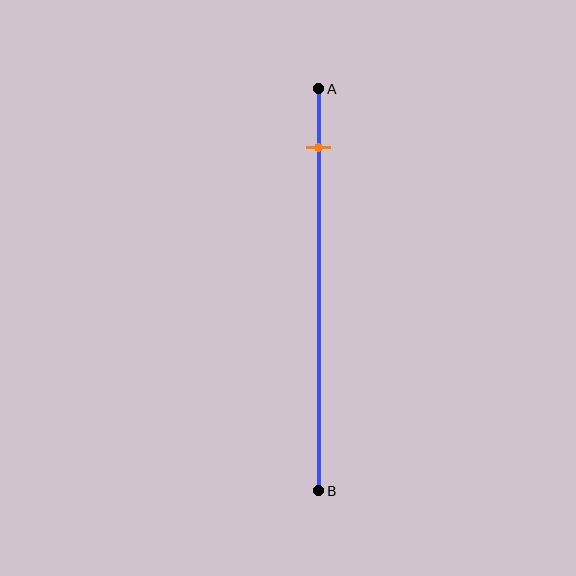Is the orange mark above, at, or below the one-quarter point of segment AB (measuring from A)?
The orange mark is above the one-quarter point of segment AB.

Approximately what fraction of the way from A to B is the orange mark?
The orange mark is approximately 15% of the way from A to B.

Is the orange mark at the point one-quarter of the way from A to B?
No, the mark is at about 15% from A, not at the 25% one-quarter point.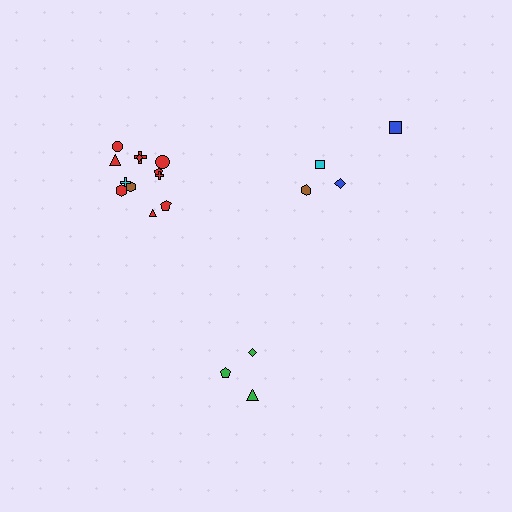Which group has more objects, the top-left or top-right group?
The top-left group.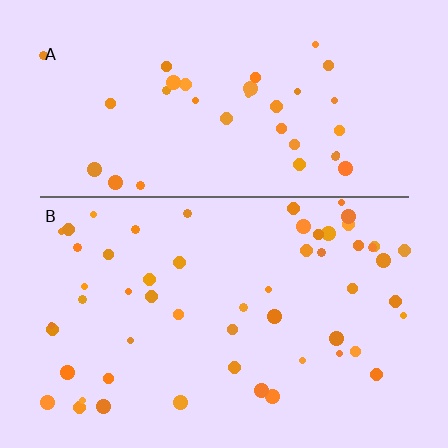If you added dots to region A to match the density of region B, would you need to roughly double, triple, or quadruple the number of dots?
Approximately double.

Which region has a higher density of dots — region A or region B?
B (the bottom).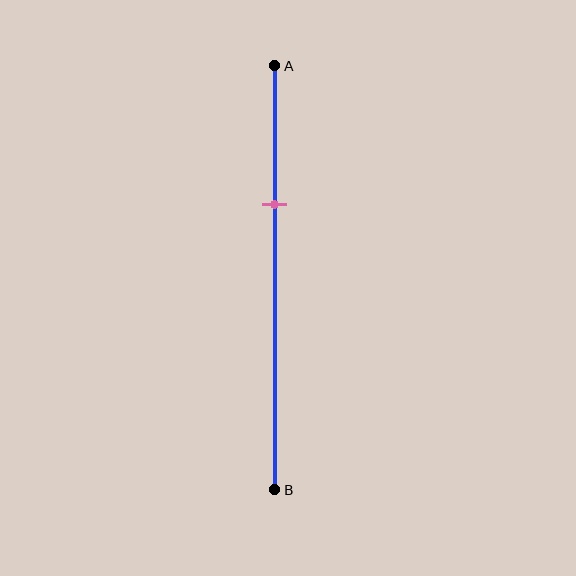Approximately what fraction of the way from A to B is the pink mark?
The pink mark is approximately 35% of the way from A to B.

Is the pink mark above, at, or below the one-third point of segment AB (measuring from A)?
The pink mark is approximately at the one-third point of segment AB.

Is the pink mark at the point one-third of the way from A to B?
Yes, the mark is approximately at the one-third point.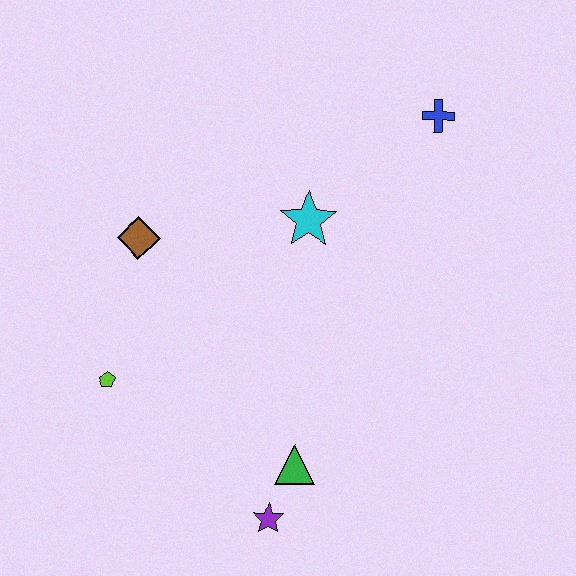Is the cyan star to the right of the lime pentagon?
Yes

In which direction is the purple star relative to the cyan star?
The purple star is below the cyan star.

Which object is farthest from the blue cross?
The purple star is farthest from the blue cross.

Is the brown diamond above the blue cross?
No